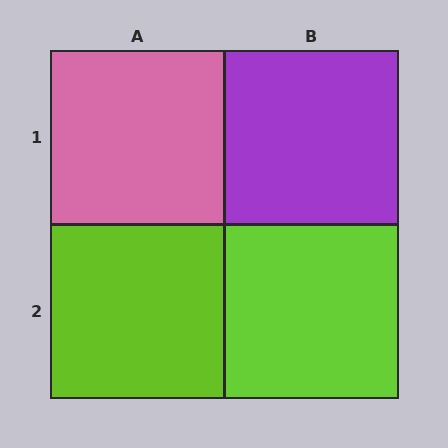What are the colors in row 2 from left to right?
Lime, lime.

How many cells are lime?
2 cells are lime.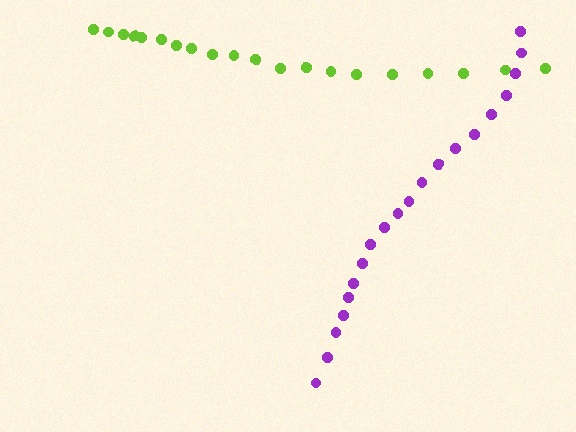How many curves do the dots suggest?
There are 2 distinct paths.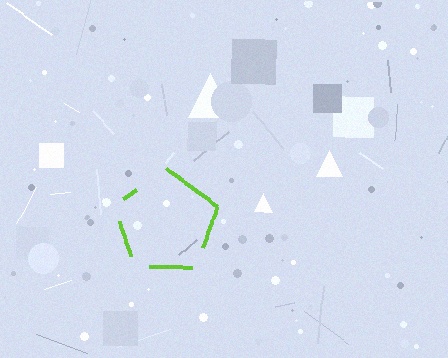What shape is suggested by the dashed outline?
The dashed outline suggests a pentagon.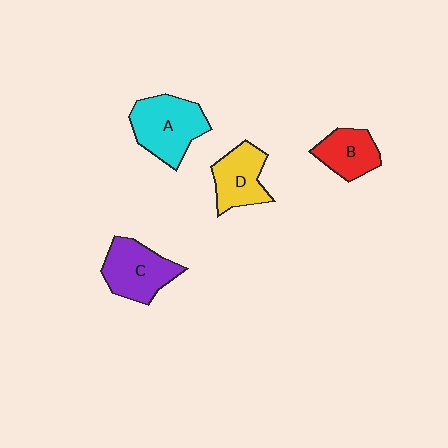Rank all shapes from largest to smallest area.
From largest to smallest: A (cyan), C (purple), D (yellow), B (red).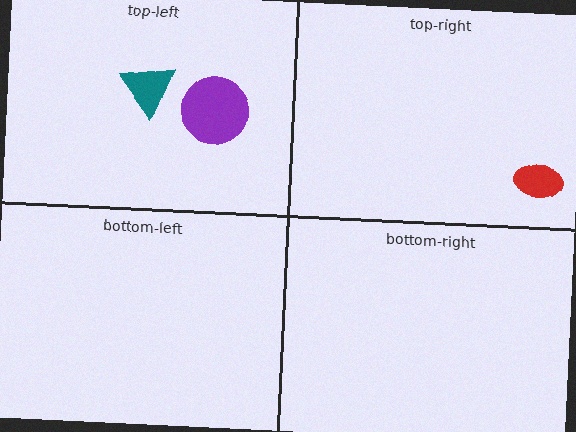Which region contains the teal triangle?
The top-left region.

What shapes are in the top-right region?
The red ellipse.